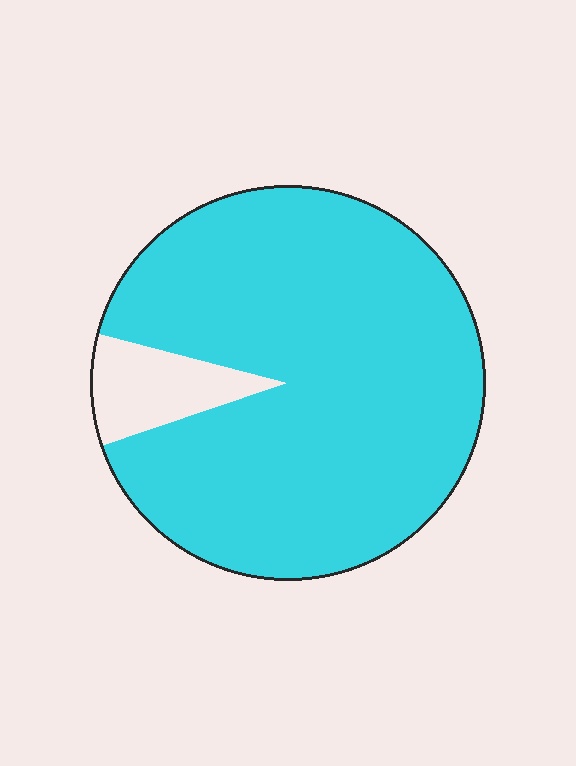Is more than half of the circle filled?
Yes.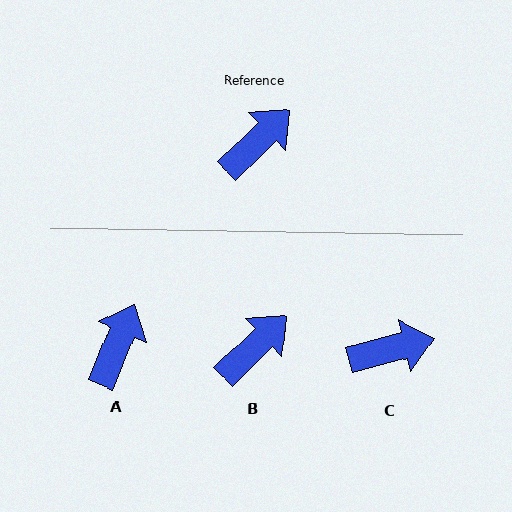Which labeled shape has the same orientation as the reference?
B.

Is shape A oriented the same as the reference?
No, it is off by about 23 degrees.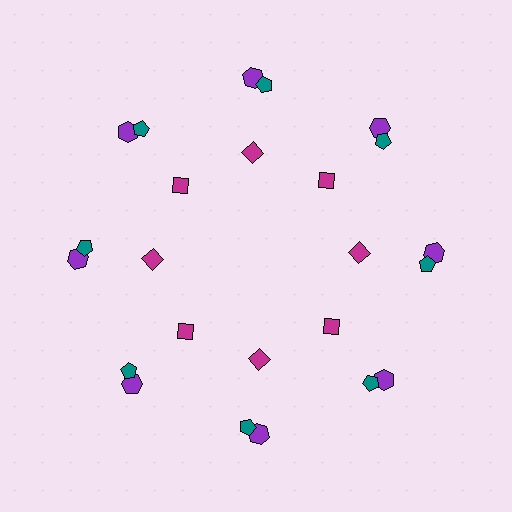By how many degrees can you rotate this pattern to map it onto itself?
The pattern maps onto itself every 45 degrees of rotation.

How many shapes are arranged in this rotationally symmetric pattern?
There are 24 shapes, arranged in 8 groups of 3.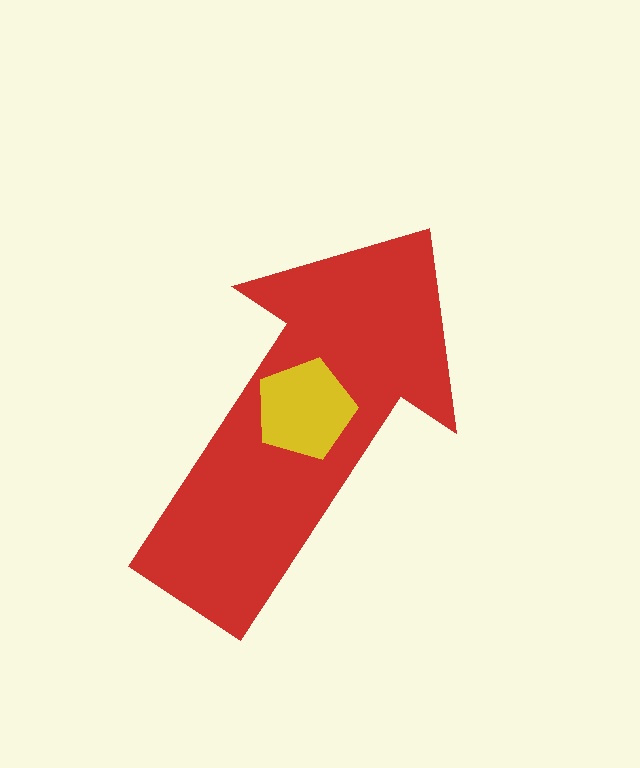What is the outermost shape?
The red arrow.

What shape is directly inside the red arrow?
The yellow pentagon.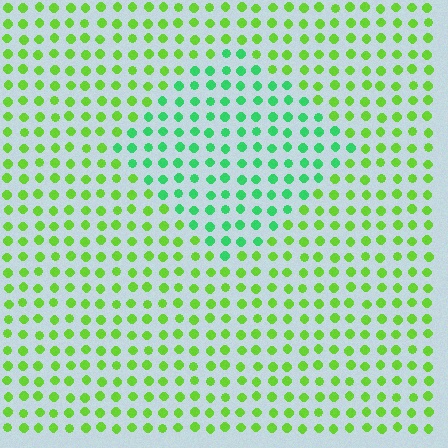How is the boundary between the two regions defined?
The boundary is defined purely by a slight shift in hue (about 40 degrees). Spacing, size, and orientation are identical on both sides.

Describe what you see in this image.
The image is filled with small lime elements in a uniform arrangement. A diamond-shaped region is visible where the elements are tinted to a slightly different hue, forming a subtle color boundary.